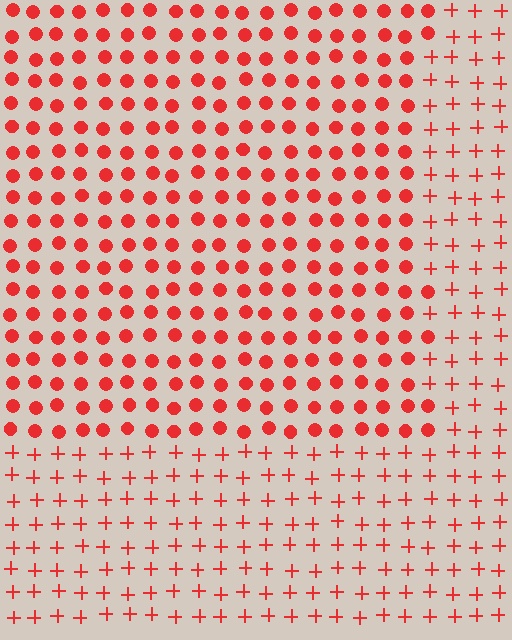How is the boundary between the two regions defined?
The boundary is defined by a change in element shape: circles inside vs. plus signs outside. All elements share the same color and spacing.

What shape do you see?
I see a rectangle.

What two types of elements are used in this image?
The image uses circles inside the rectangle region and plus signs outside it.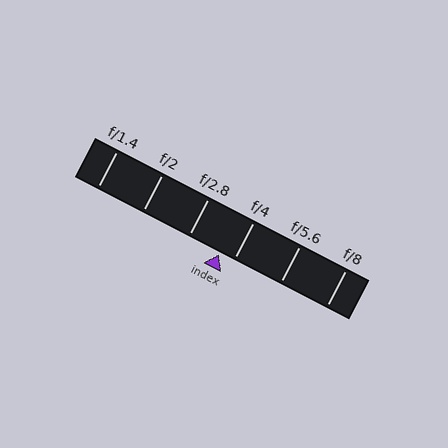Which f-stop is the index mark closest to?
The index mark is closest to f/4.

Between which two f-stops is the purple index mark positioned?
The index mark is between f/2.8 and f/4.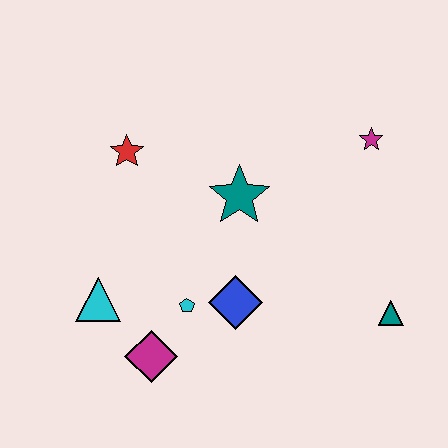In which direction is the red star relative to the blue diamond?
The red star is above the blue diamond.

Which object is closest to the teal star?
The blue diamond is closest to the teal star.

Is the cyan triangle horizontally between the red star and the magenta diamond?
No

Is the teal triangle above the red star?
No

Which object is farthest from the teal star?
The teal triangle is farthest from the teal star.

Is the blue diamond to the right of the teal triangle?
No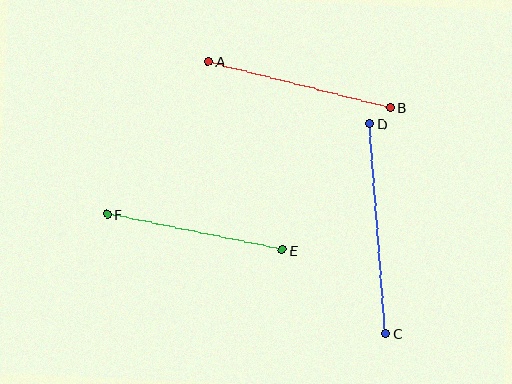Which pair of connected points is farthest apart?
Points C and D are farthest apart.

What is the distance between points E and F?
The distance is approximately 179 pixels.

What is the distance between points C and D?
The distance is approximately 210 pixels.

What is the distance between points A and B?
The distance is approximately 187 pixels.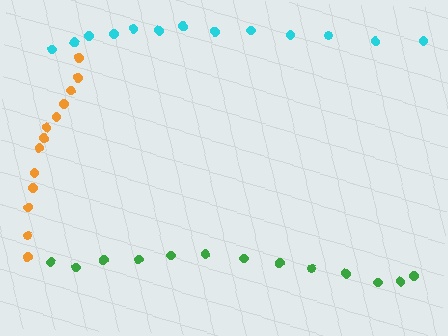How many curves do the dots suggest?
There are 3 distinct paths.